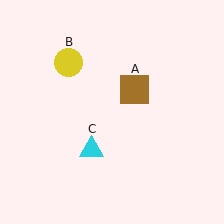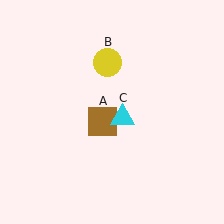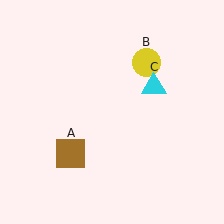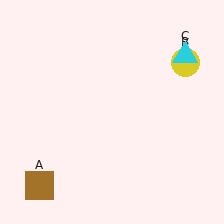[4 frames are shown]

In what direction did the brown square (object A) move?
The brown square (object A) moved down and to the left.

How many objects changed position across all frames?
3 objects changed position: brown square (object A), yellow circle (object B), cyan triangle (object C).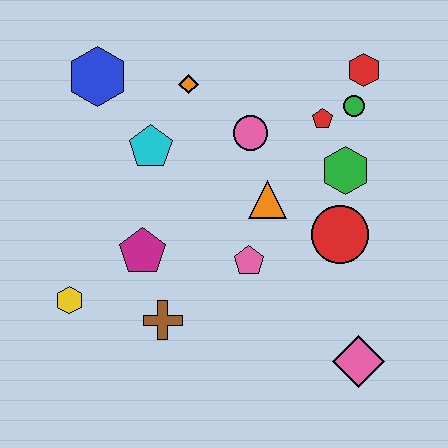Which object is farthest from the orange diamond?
The pink diamond is farthest from the orange diamond.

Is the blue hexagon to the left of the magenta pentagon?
Yes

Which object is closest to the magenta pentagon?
The brown cross is closest to the magenta pentagon.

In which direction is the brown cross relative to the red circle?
The brown cross is to the left of the red circle.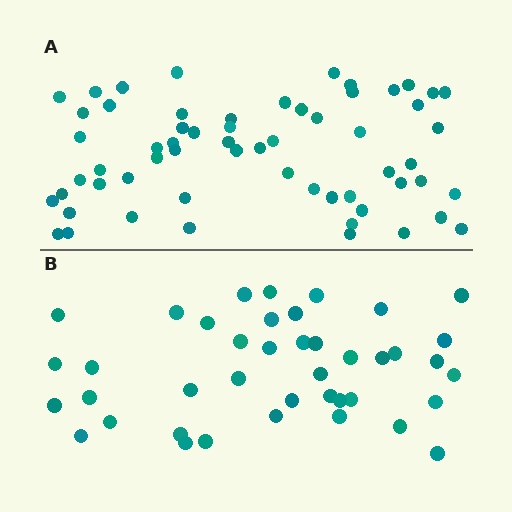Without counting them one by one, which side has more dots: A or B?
Region A (the top region) has more dots.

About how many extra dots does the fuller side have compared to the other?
Region A has approximately 20 more dots than region B.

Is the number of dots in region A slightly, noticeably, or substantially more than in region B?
Region A has substantially more. The ratio is roughly 1.5 to 1.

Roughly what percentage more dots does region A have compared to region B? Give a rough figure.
About 45% more.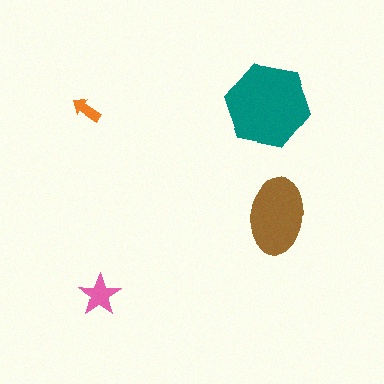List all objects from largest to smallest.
The teal hexagon, the brown ellipse, the pink star, the orange arrow.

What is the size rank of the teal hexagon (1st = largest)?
1st.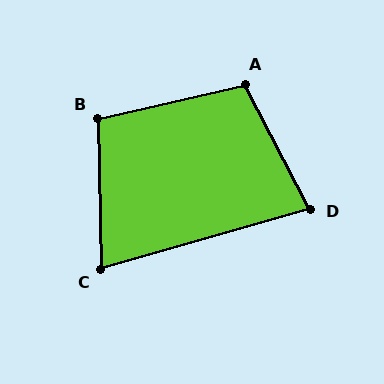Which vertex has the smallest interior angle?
C, at approximately 75 degrees.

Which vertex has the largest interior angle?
A, at approximately 105 degrees.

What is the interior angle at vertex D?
Approximately 78 degrees (acute).